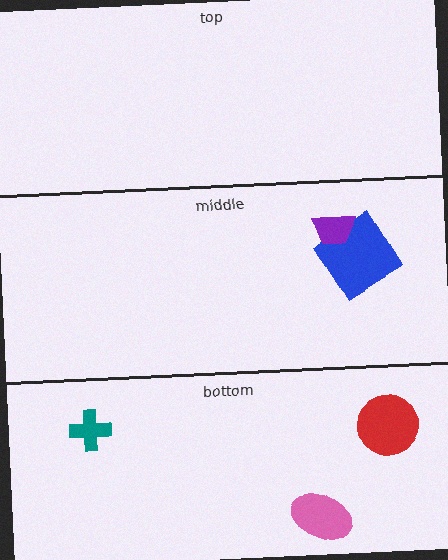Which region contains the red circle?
The bottom region.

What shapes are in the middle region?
The blue diamond, the purple trapezoid.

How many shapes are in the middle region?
2.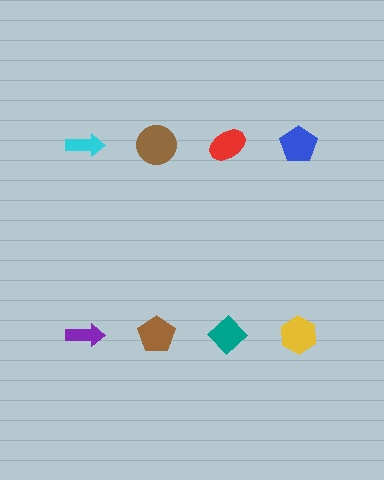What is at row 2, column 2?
A brown pentagon.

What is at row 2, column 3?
A teal diamond.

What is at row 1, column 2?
A brown circle.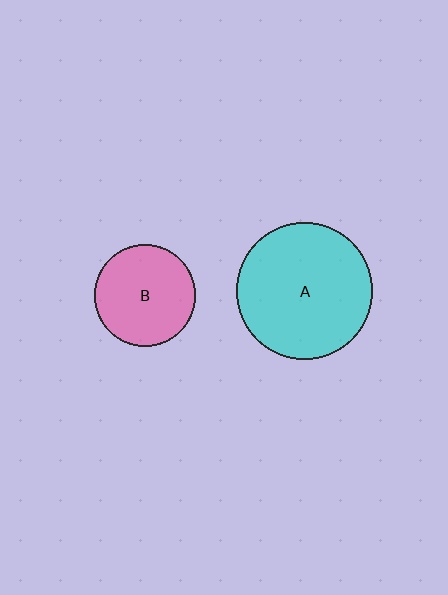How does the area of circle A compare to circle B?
Approximately 1.8 times.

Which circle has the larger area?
Circle A (cyan).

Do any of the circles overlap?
No, none of the circles overlap.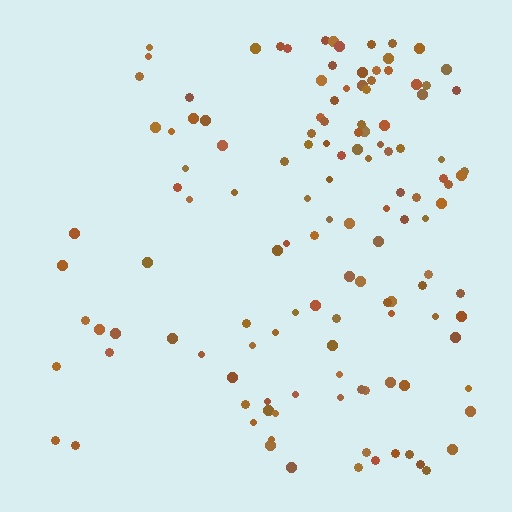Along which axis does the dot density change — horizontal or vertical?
Horizontal.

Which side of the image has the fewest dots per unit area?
The left.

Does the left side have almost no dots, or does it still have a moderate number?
Still a moderate number, just noticeably fewer than the right.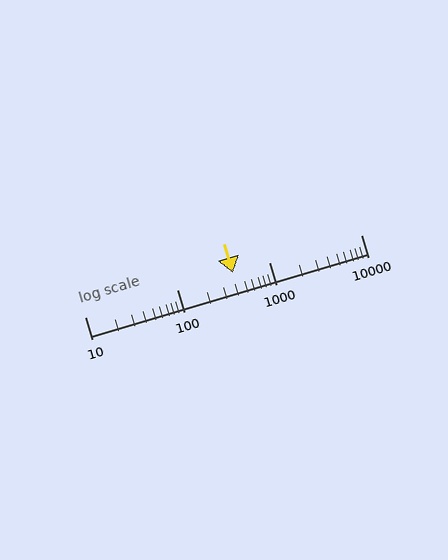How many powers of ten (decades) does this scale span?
The scale spans 3 decades, from 10 to 10000.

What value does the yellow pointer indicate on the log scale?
The pointer indicates approximately 410.